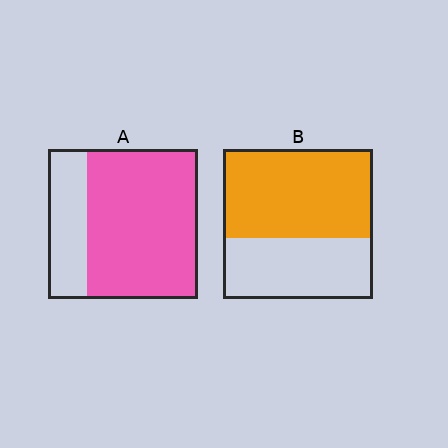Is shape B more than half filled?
Yes.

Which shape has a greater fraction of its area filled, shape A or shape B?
Shape A.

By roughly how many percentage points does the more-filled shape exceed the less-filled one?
By roughly 15 percentage points (A over B).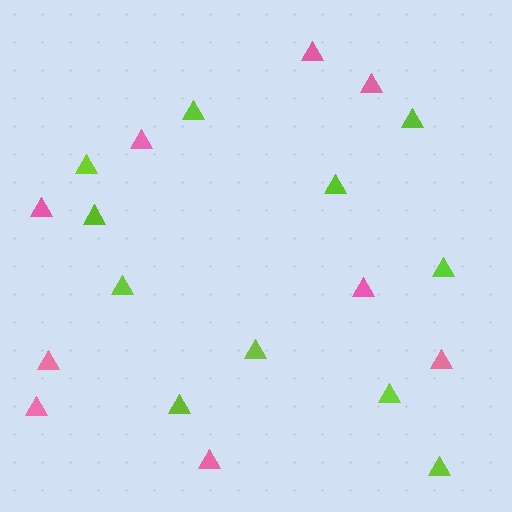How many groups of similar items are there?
There are 2 groups: one group of lime triangles (11) and one group of pink triangles (9).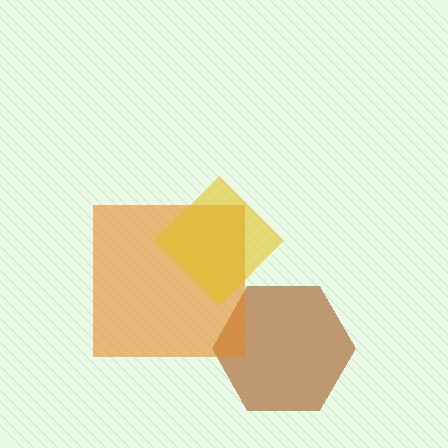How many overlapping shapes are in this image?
There are 3 overlapping shapes in the image.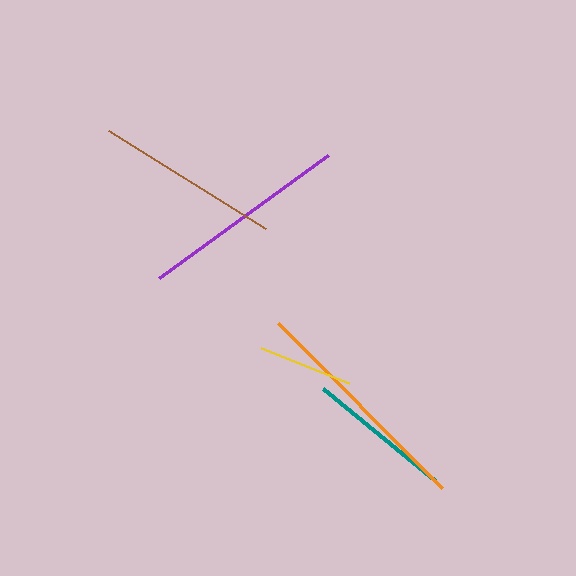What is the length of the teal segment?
The teal segment is approximately 145 pixels long.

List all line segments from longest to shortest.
From longest to shortest: orange, purple, brown, teal, yellow.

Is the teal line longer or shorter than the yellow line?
The teal line is longer than the yellow line.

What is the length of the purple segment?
The purple segment is approximately 209 pixels long.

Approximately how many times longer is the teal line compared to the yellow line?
The teal line is approximately 1.5 times the length of the yellow line.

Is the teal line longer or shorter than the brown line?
The brown line is longer than the teal line.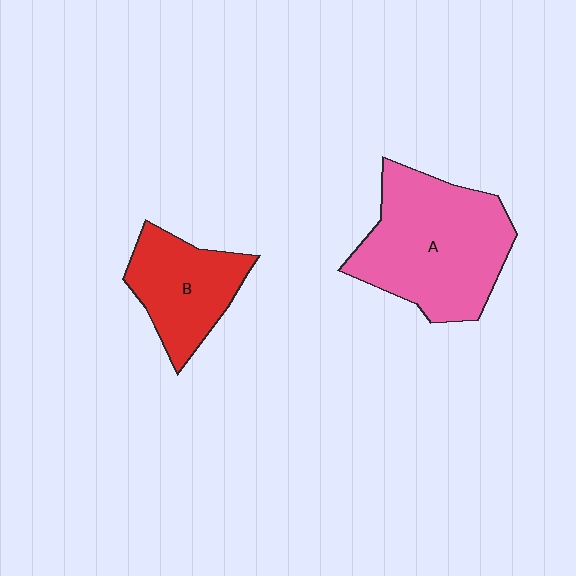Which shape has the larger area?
Shape A (pink).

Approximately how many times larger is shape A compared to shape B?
Approximately 1.7 times.